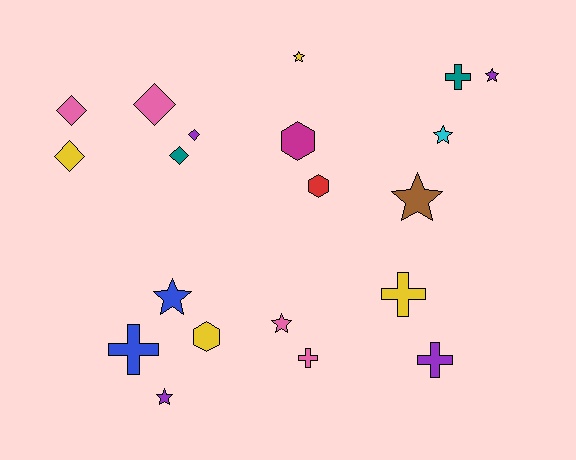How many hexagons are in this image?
There are 3 hexagons.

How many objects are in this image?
There are 20 objects.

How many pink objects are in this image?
There are 4 pink objects.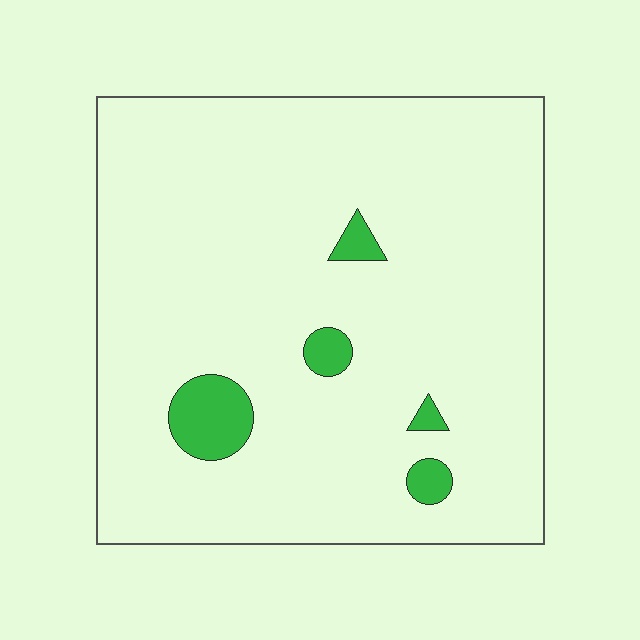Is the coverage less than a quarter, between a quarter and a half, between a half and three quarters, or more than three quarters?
Less than a quarter.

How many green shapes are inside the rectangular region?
5.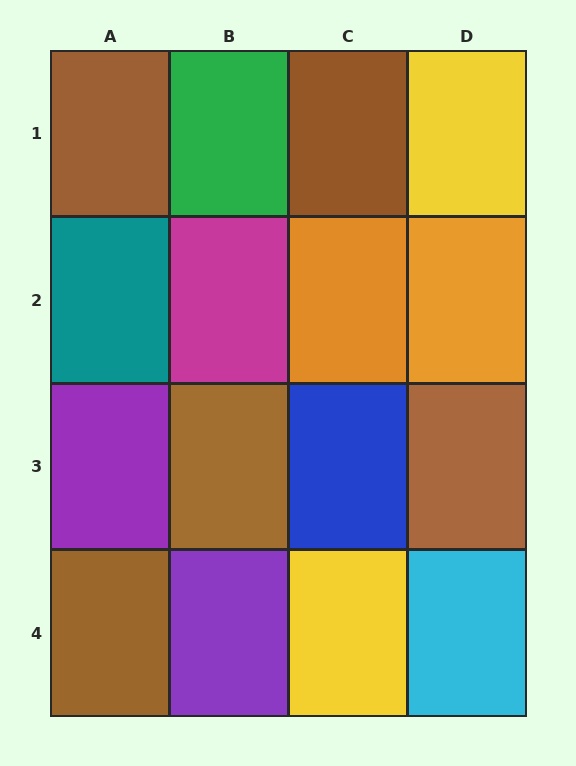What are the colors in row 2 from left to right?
Teal, magenta, orange, orange.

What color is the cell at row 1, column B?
Green.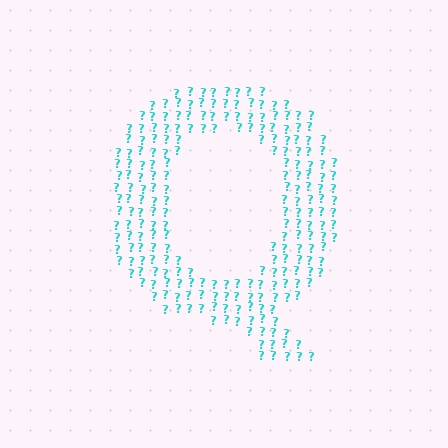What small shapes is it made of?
It is made of small question marks.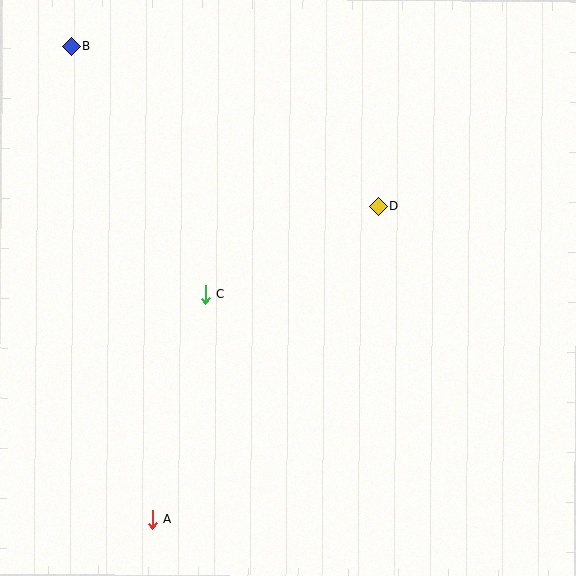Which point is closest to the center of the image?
Point C at (205, 295) is closest to the center.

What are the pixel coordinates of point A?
Point A is at (152, 519).